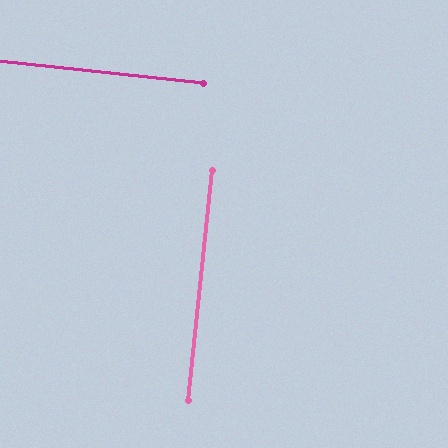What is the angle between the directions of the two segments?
Approximately 90 degrees.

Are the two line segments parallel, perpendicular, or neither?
Perpendicular — they meet at approximately 90°.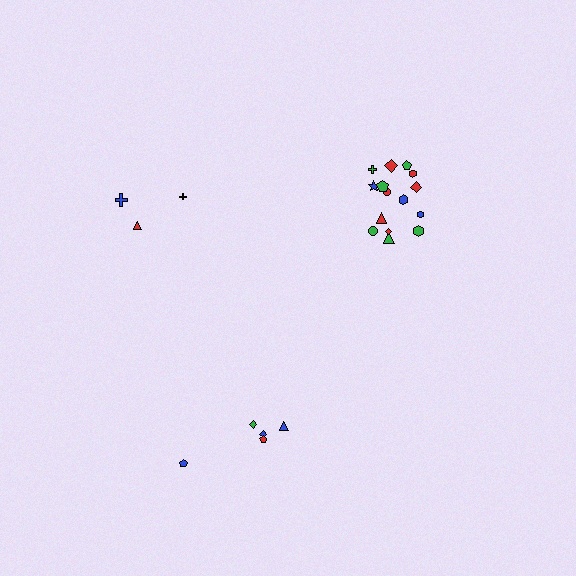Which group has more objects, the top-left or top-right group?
The top-right group.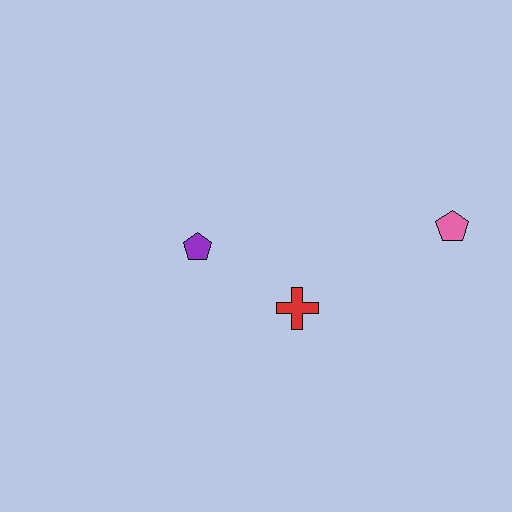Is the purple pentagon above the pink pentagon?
No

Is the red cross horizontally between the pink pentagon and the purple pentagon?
Yes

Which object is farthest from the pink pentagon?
The purple pentagon is farthest from the pink pentagon.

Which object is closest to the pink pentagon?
The red cross is closest to the pink pentagon.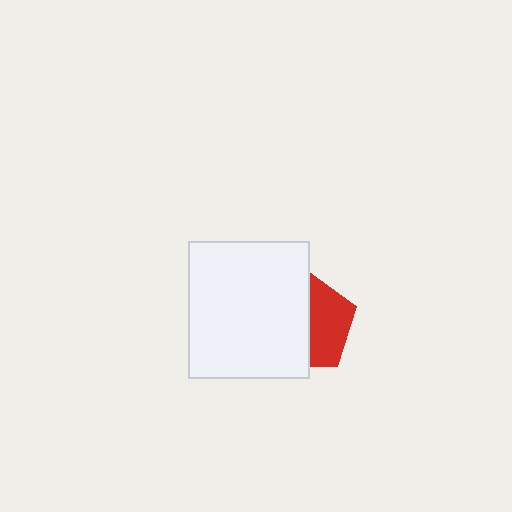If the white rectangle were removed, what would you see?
You would see the complete red pentagon.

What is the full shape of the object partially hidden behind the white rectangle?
The partially hidden object is a red pentagon.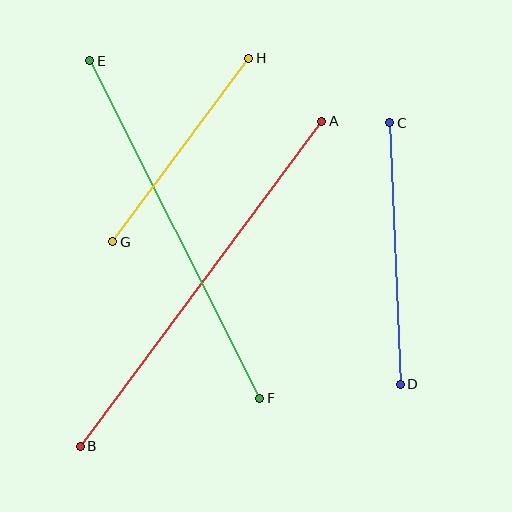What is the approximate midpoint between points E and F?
The midpoint is at approximately (175, 229) pixels.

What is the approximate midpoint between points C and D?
The midpoint is at approximately (395, 254) pixels.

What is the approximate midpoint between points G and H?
The midpoint is at approximately (181, 150) pixels.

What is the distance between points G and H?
The distance is approximately 228 pixels.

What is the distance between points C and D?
The distance is approximately 262 pixels.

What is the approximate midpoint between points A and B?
The midpoint is at approximately (201, 284) pixels.